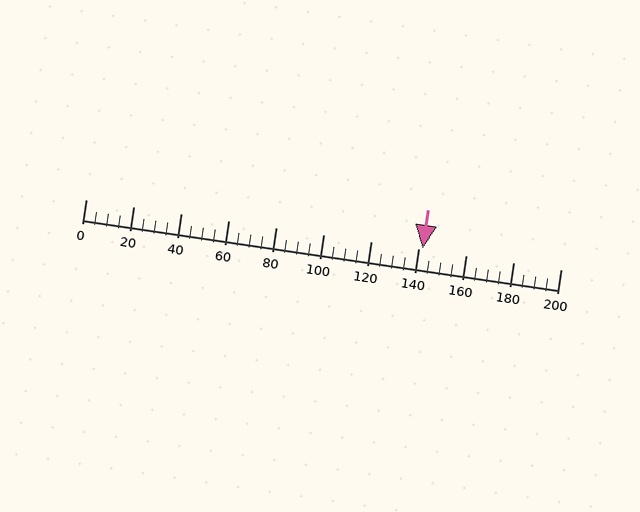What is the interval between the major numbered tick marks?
The major tick marks are spaced 20 units apart.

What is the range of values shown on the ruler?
The ruler shows values from 0 to 200.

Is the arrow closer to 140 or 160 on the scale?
The arrow is closer to 140.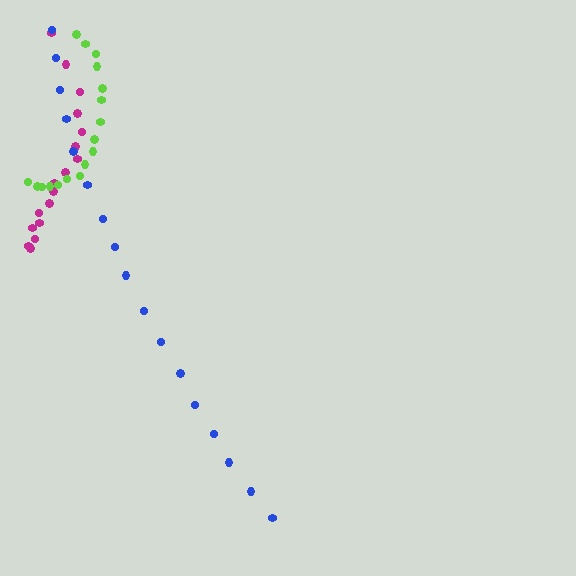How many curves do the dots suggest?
There are 3 distinct paths.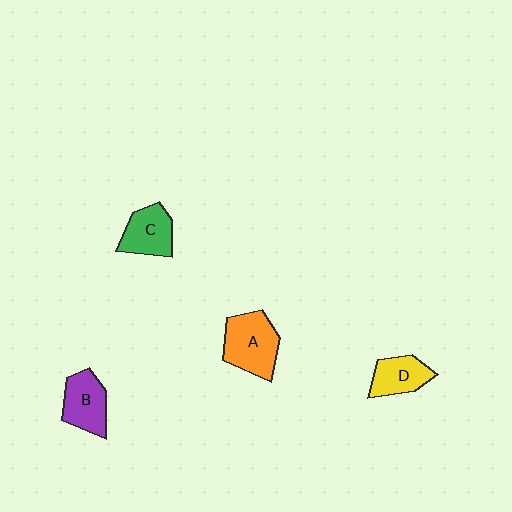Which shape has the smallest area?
Shape D (yellow).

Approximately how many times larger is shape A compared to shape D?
Approximately 1.5 times.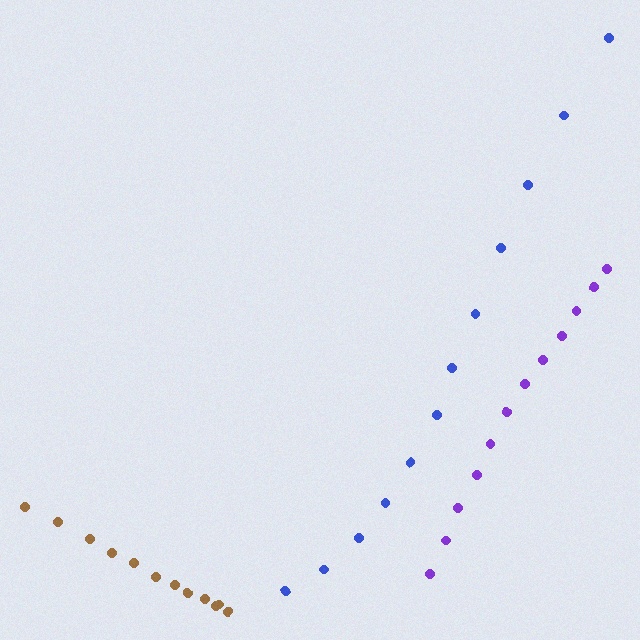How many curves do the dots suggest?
There are 3 distinct paths.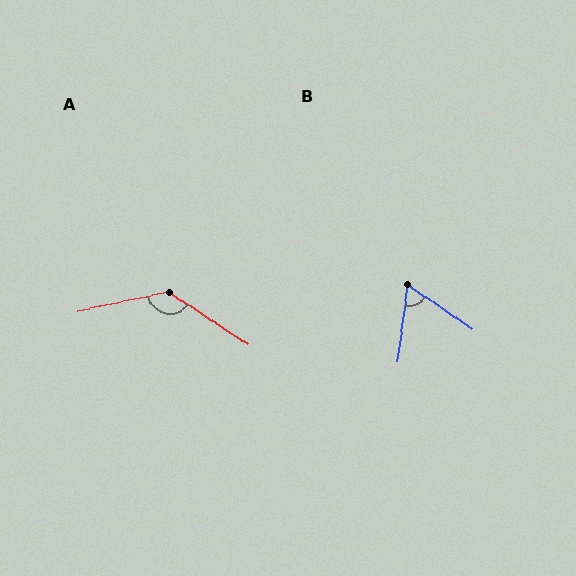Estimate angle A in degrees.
Approximately 135 degrees.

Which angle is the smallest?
B, at approximately 63 degrees.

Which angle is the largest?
A, at approximately 135 degrees.